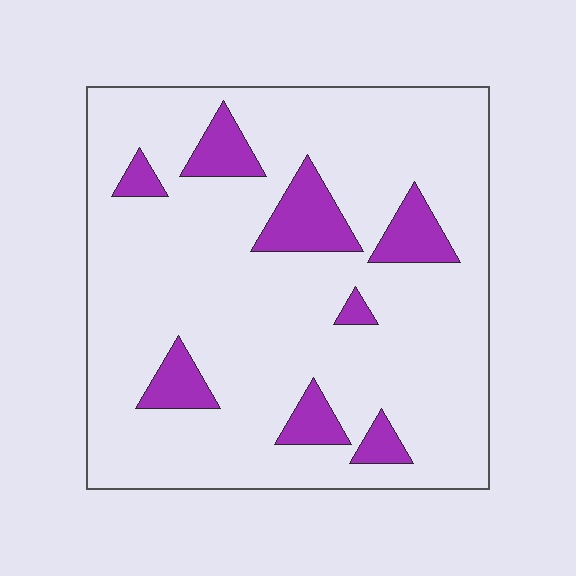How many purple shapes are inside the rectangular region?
8.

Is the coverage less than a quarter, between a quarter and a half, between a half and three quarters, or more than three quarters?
Less than a quarter.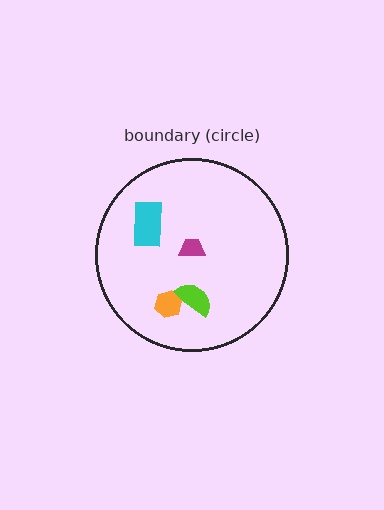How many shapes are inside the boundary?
4 inside, 0 outside.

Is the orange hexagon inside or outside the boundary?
Inside.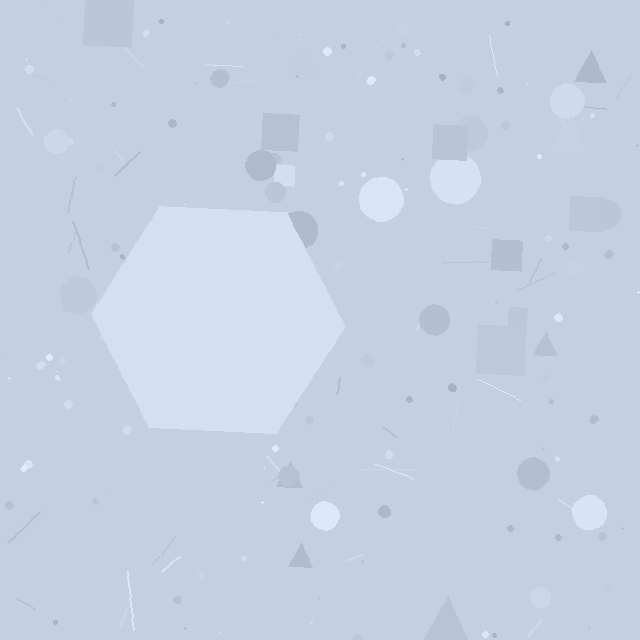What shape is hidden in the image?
A hexagon is hidden in the image.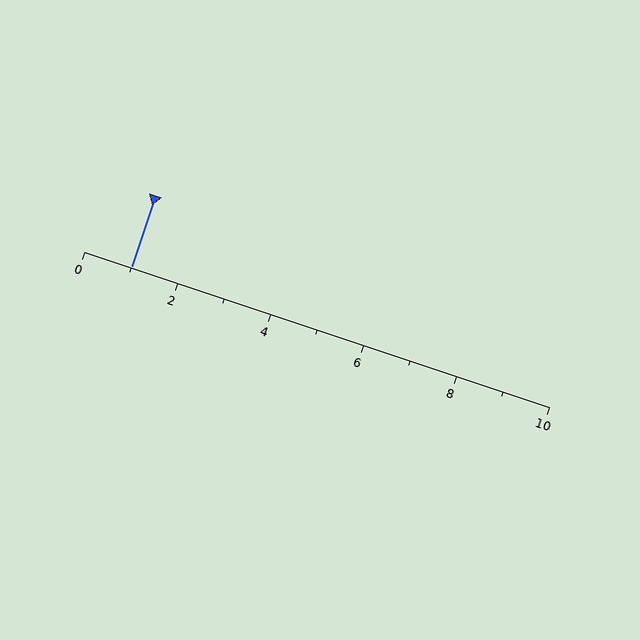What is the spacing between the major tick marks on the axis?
The major ticks are spaced 2 apart.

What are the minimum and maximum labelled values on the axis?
The axis runs from 0 to 10.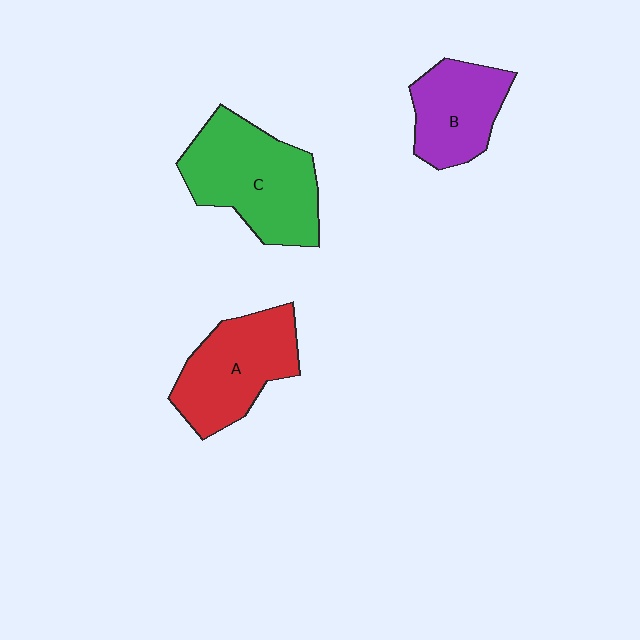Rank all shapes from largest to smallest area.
From largest to smallest: C (green), A (red), B (purple).